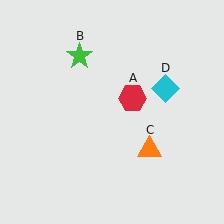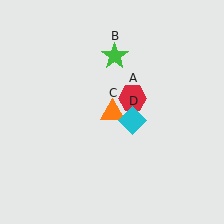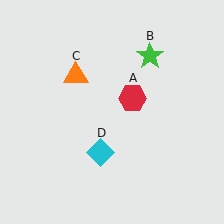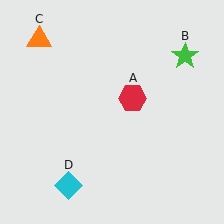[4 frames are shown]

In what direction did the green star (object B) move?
The green star (object B) moved right.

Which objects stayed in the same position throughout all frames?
Red hexagon (object A) remained stationary.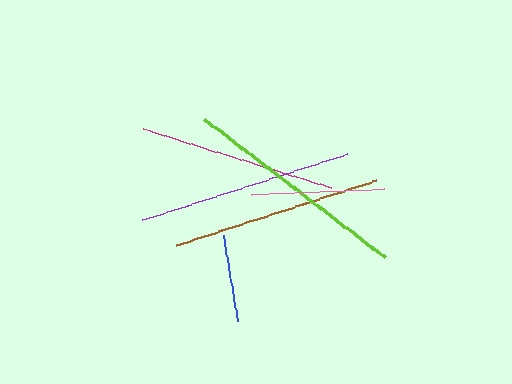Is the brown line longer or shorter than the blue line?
The brown line is longer than the blue line.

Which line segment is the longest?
The lime line is the longest at approximately 227 pixels.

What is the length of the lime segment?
The lime segment is approximately 227 pixels long.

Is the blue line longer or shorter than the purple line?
The purple line is longer than the blue line.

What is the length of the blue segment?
The blue segment is approximately 87 pixels long.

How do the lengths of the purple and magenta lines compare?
The purple and magenta lines are approximately the same length.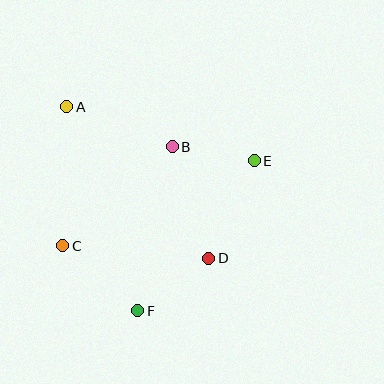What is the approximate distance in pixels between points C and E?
The distance between C and E is approximately 209 pixels.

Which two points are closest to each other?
Points B and E are closest to each other.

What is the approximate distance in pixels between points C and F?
The distance between C and F is approximately 99 pixels.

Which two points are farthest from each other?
Points A and F are farthest from each other.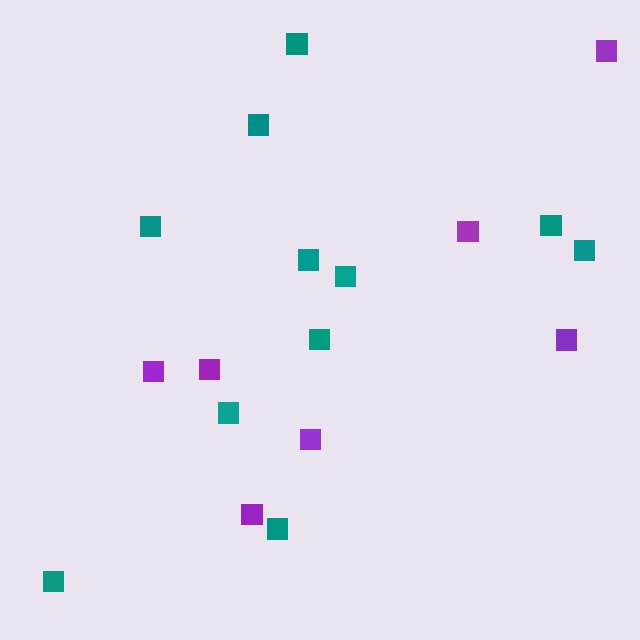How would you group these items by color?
There are 2 groups: one group of teal squares (11) and one group of purple squares (7).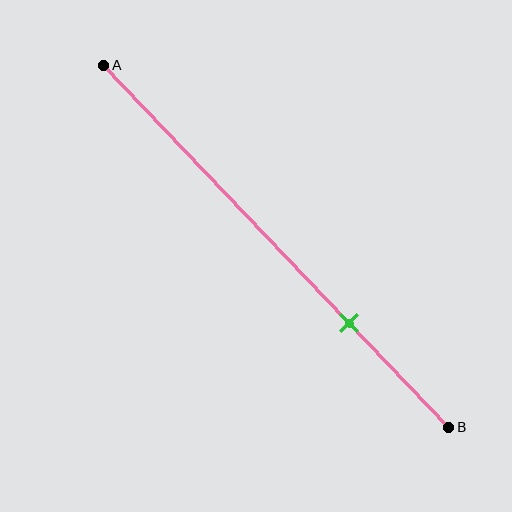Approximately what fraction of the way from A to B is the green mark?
The green mark is approximately 70% of the way from A to B.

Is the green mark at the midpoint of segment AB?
No, the mark is at about 70% from A, not at the 50% midpoint.